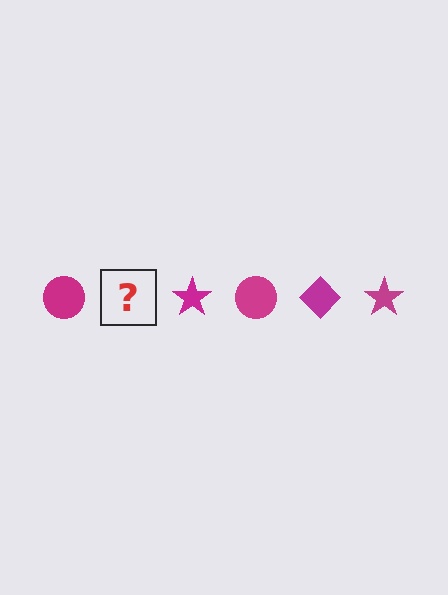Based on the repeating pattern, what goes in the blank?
The blank should be a magenta diamond.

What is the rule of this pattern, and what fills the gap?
The rule is that the pattern cycles through circle, diamond, star shapes in magenta. The gap should be filled with a magenta diamond.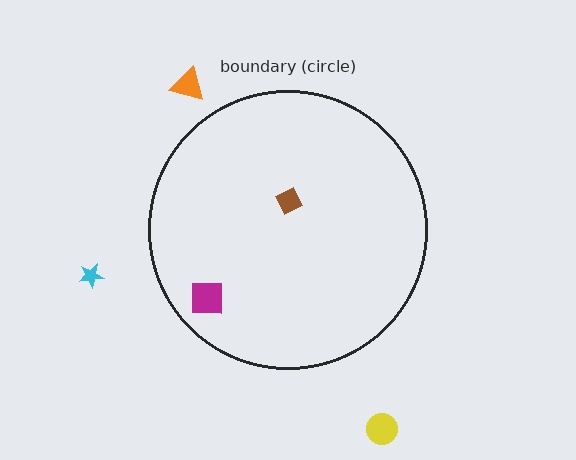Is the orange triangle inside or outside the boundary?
Outside.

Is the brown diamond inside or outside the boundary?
Inside.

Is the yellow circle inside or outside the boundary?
Outside.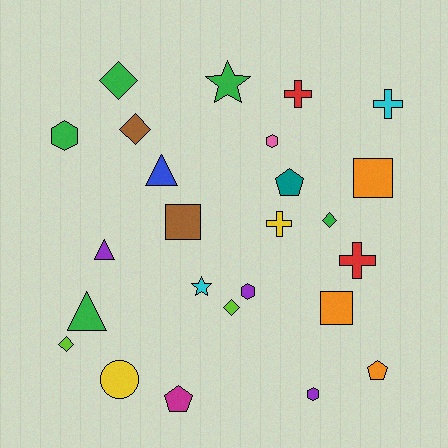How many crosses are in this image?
There are 4 crosses.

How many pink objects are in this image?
There is 1 pink object.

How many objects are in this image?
There are 25 objects.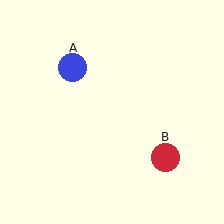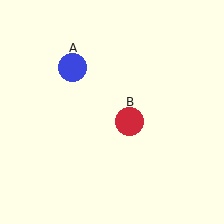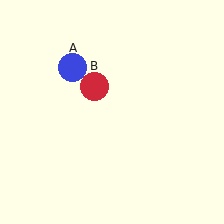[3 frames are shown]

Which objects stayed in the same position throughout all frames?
Blue circle (object A) remained stationary.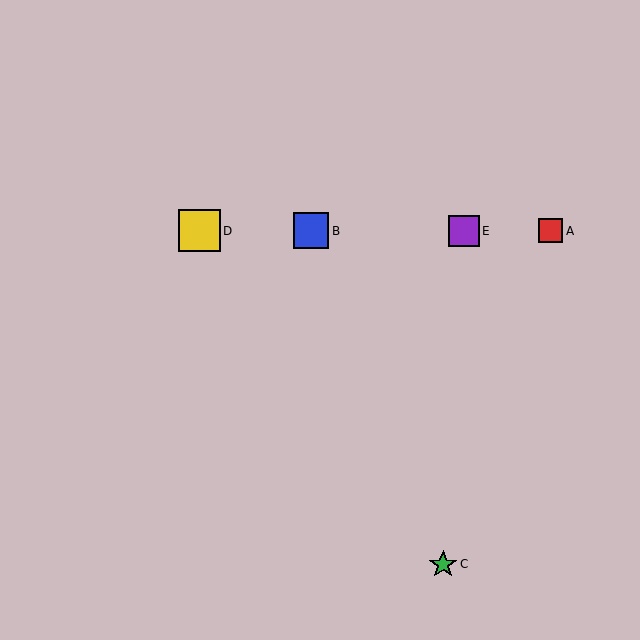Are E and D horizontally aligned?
Yes, both are at y≈231.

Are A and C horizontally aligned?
No, A is at y≈231 and C is at y≈564.